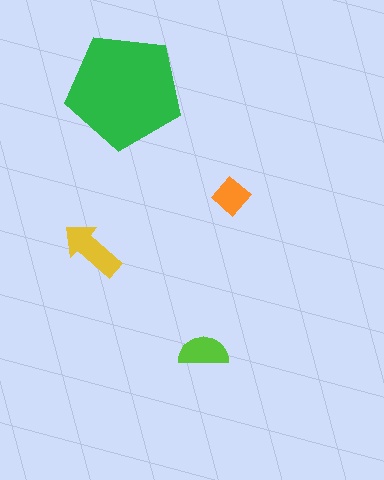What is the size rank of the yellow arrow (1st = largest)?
2nd.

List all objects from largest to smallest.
The green pentagon, the yellow arrow, the lime semicircle, the orange diamond.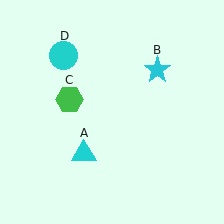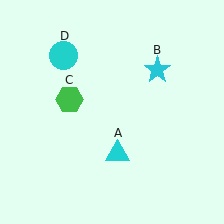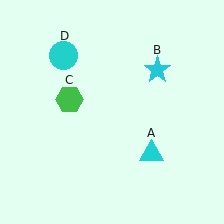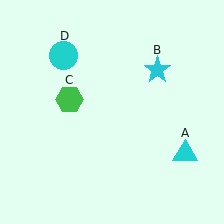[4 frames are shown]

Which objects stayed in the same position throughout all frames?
Cyan star (object B) and green hexagon (object C) and cyan circle (object D) remained stationary.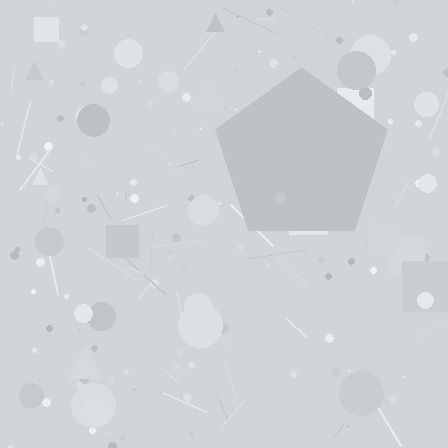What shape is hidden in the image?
A pentagon is hidden in the image.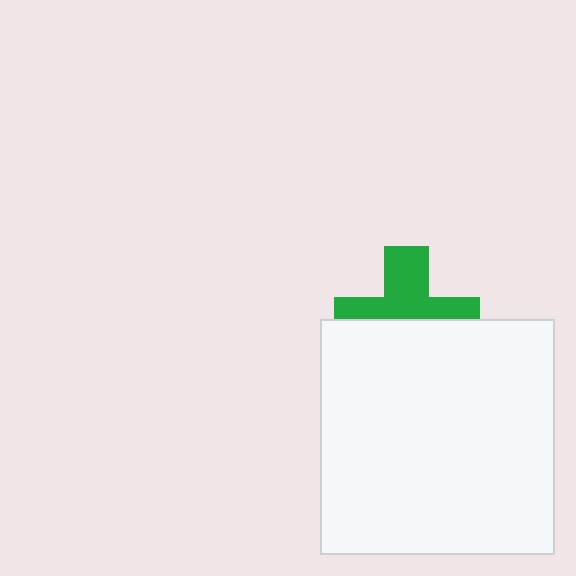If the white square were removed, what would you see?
You would see the complete green cross.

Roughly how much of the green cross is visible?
About half of it is visible (roughly 50%).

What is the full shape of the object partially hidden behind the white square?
The partially hidden object is a green cross.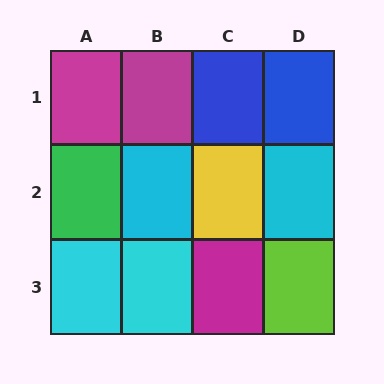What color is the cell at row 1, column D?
Blue.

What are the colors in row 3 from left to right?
Cyan, cyan, magenta, lime.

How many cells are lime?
1 cell is lime.